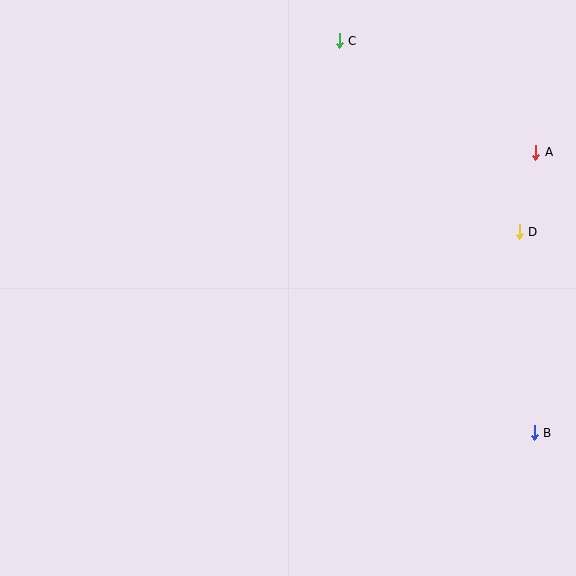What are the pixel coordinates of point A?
Point A is at (536, 152).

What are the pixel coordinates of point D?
Point D is at (519, 232).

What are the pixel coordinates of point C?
Point C is at (339, 41).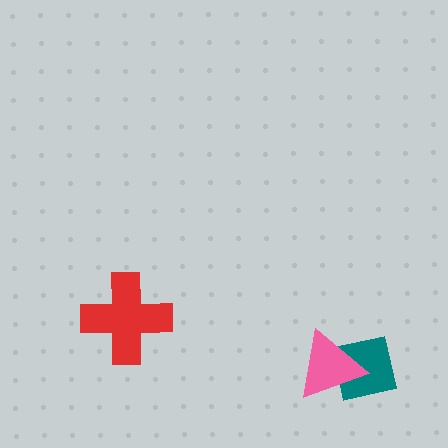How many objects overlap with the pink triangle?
1 object overlaps with the pink triangle.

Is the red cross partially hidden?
No, no other shape covers it.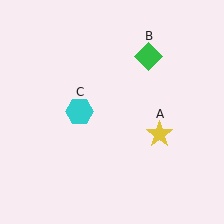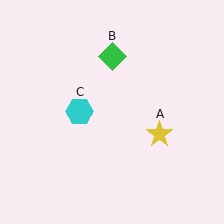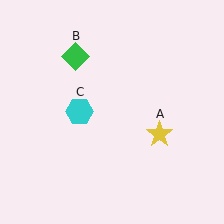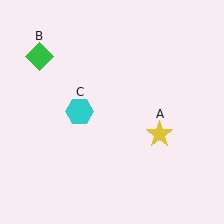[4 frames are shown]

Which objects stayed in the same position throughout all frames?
Yellow star (object A) and cyan hexagon (object C) remained stationary.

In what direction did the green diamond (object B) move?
The green diamond (object B) moved left.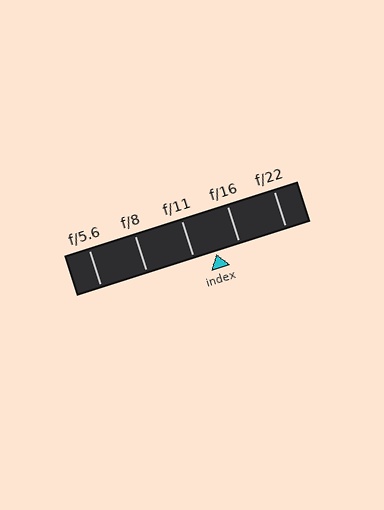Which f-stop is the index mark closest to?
The index mark is closest to f/11.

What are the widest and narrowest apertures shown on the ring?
The widest aperture shown is f/5.6 and the narrowest is f/22.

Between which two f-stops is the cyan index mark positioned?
The index mark is between f/11 and f/16.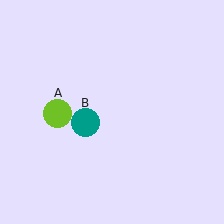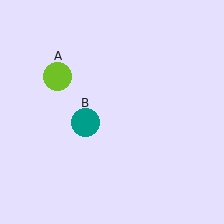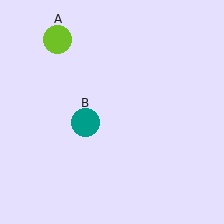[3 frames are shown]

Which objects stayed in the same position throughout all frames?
Teal circle (object B) remained stationary.